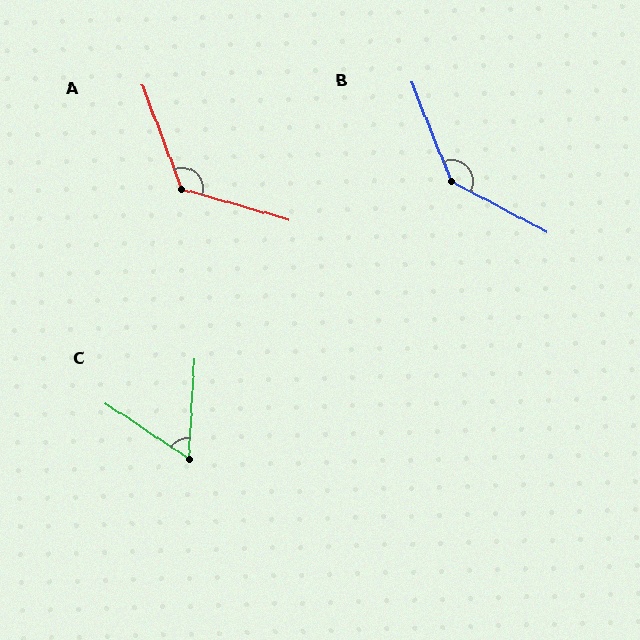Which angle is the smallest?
C, at approximately 60 degrees.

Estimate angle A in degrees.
Approximately 126 degrees.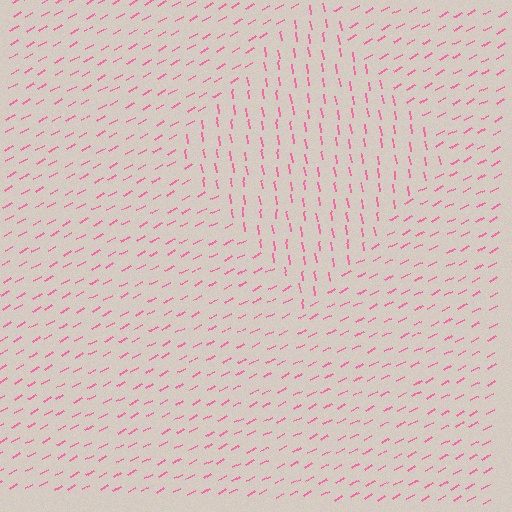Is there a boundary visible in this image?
Yes, there is a texture boundary formed by a change in line orientation.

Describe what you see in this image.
The image is filled with small pink line segments. A diamond region in the image has lines oriented differently from the surrounding lines, creating a visible texture boundary.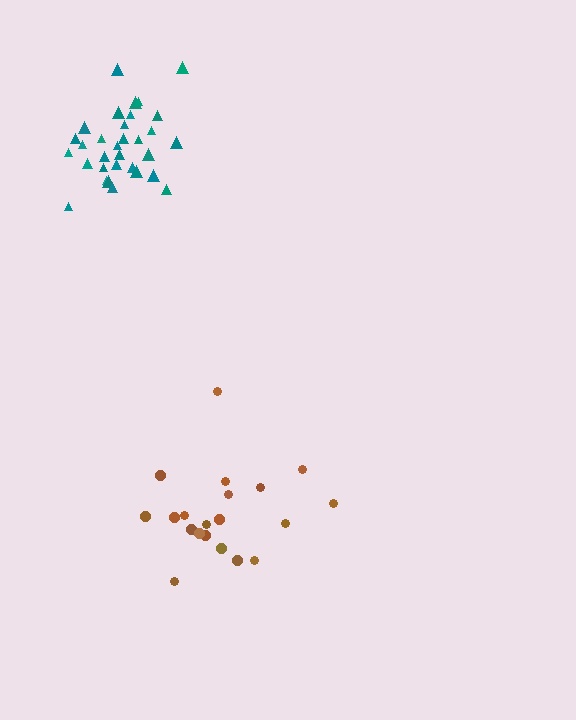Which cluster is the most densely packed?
Teal.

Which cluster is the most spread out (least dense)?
Brown.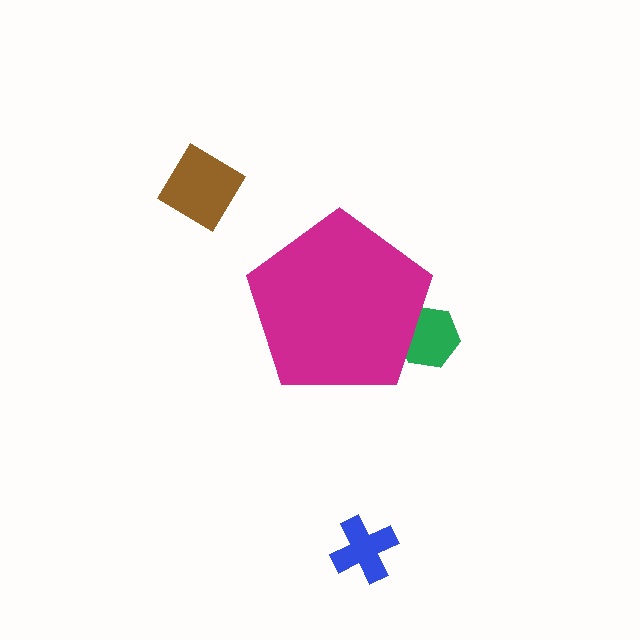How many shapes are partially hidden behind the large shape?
1 shape is partially hidden.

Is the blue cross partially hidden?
No, the blue cross is fully visible.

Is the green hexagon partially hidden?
Yes, the green hexagon is partially hidden behind the magenta pentagon.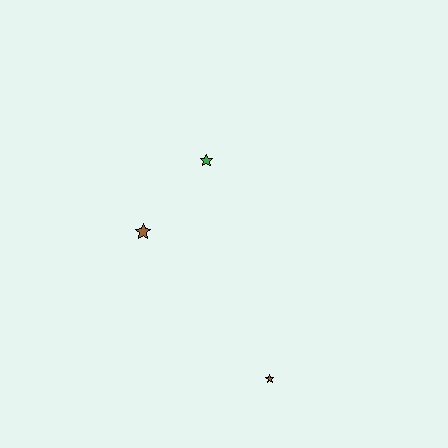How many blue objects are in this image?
There are no blue objects.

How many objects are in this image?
There are 3 objects.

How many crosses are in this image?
There are no crosses.